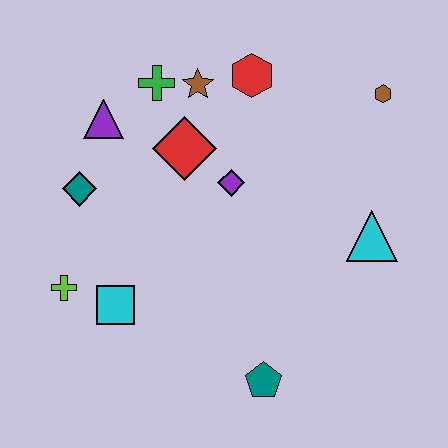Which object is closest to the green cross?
The brown star is closest to the green cross.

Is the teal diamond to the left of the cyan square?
Yes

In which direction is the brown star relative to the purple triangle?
The brown star is to the right of the purple triangle.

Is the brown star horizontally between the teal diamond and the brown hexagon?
Yes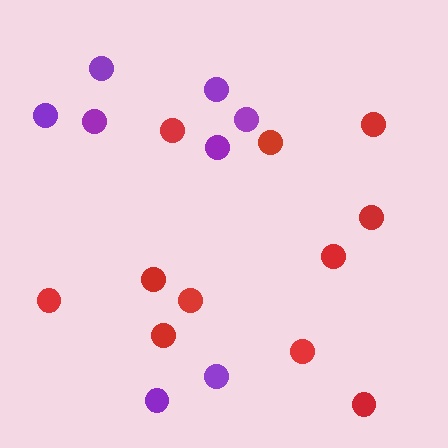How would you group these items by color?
There are 2 groups: one group of purple circles (8) and one group of red circles (11).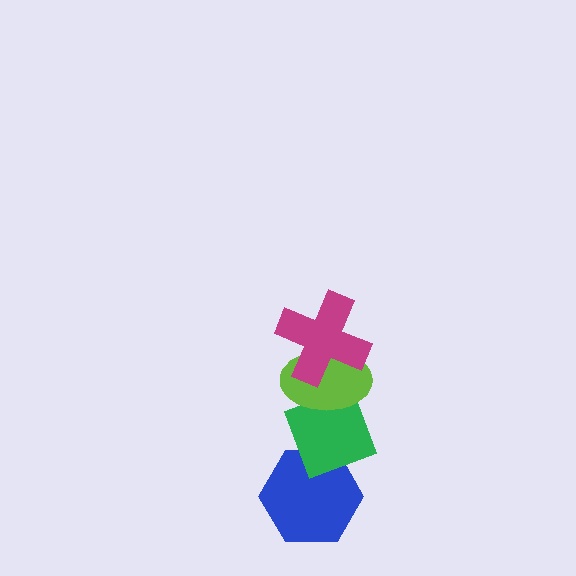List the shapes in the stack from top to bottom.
From top to bottom: the magenta cross, the lime ellipse, the green diamond, the blue hexagon.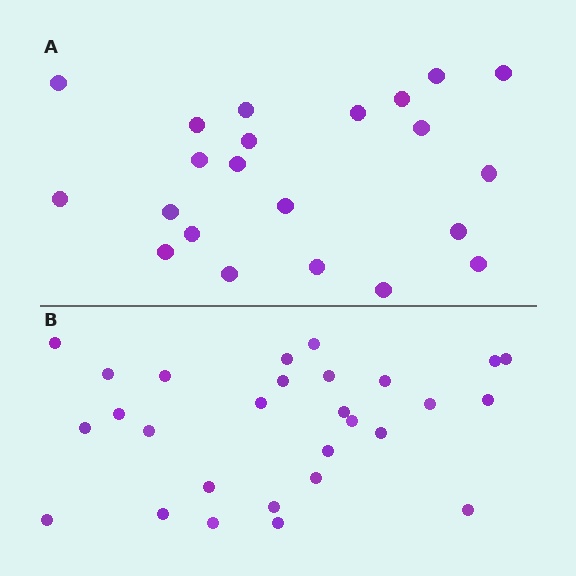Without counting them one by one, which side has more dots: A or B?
Region B (the bottom region) has more dots.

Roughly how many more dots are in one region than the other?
Region B has about 6 more dots than region A.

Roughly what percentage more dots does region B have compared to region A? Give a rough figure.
About 25% more.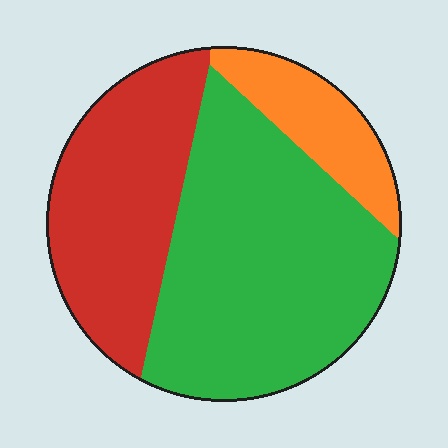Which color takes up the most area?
Green, at roughly 55%.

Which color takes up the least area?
Orange, at roughly 15%.